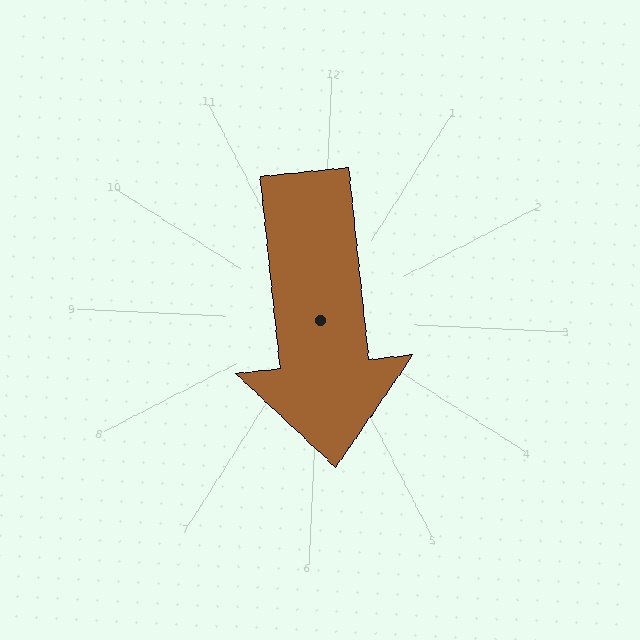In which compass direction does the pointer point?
South.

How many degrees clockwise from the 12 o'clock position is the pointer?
Approximately 171 degrees.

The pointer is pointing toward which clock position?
Roughly 6 o'clock.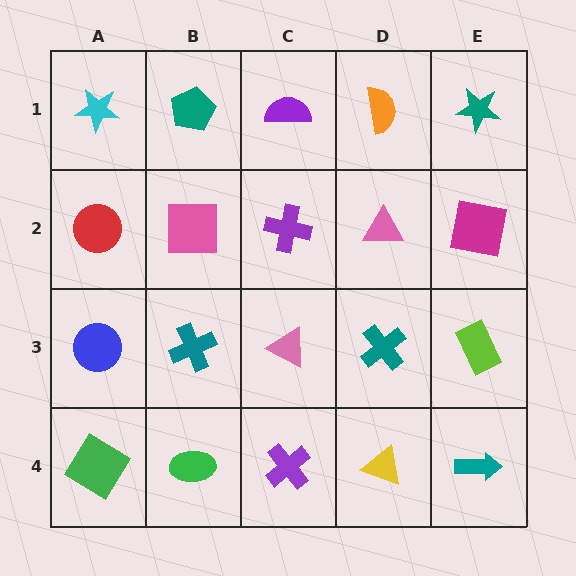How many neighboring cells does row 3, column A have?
3.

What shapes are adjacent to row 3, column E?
A magenta square (row 2, column E), a teal arrow (row 4, column E), a teal cross (row 3, column D).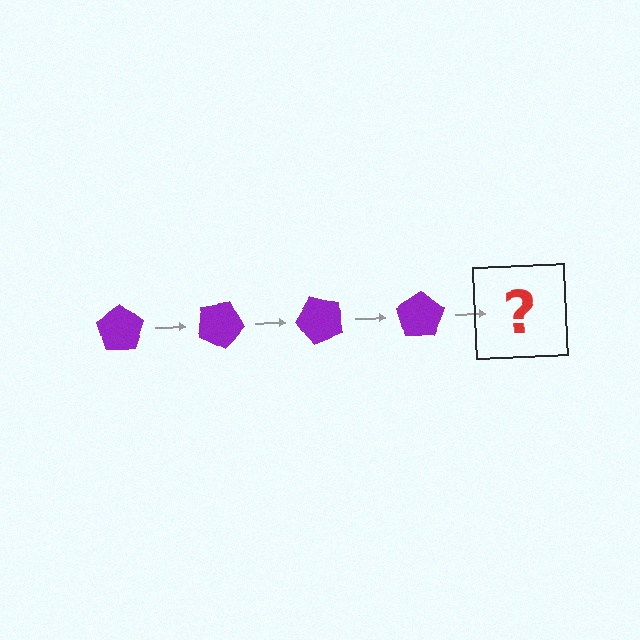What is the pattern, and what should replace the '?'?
The pattern is that the pentagon rotates 25 degrees each step. The '?' should be a purple pentagon rotated 100 degrees.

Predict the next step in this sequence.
The next step is a purple pentagon rotated 100 degrees.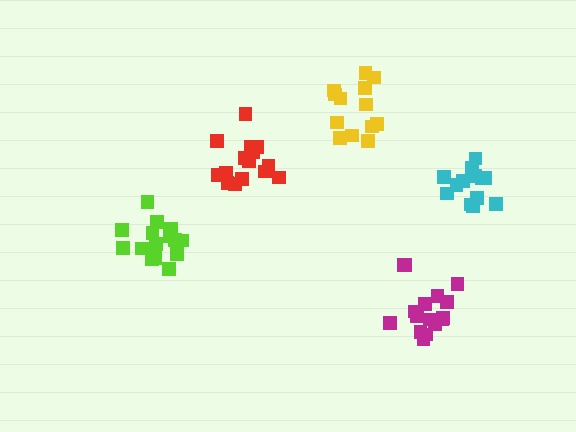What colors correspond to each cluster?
The clusters are colored: magenta, yellow, lime, cyan, red.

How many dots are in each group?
Group 1: 16 dots, Group 2: 13 dots, Group 3: 15 dots, Group 4: 13 dots, Group 5: 16 dots (73 total).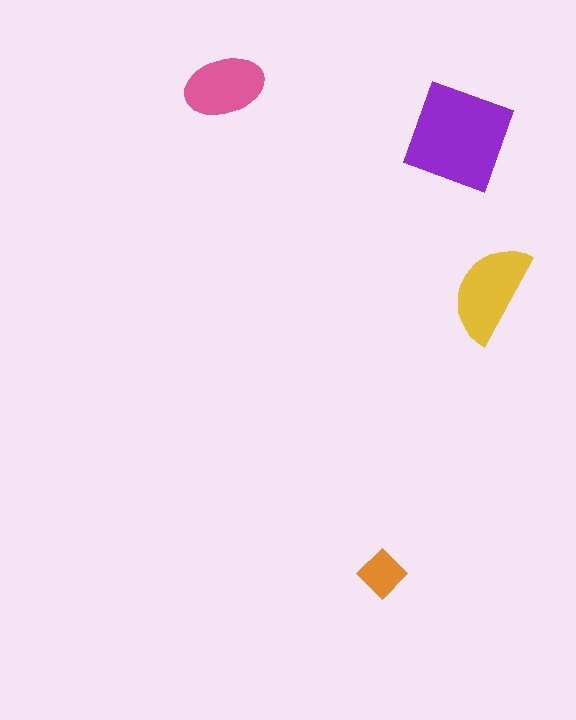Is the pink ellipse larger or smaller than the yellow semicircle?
Smaller.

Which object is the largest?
The purple square.